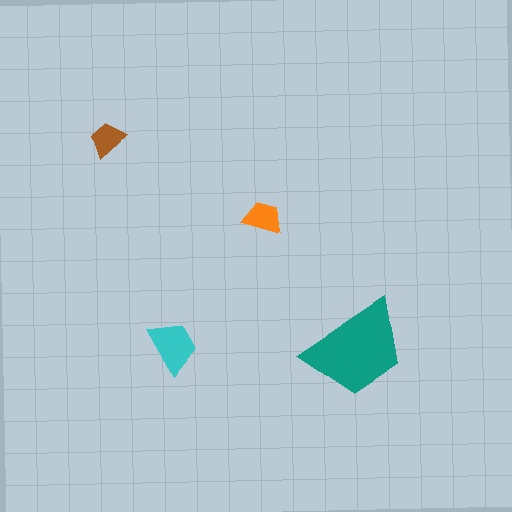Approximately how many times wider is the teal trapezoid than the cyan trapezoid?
About 2 times wider.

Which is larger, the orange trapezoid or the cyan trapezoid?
The cyan one.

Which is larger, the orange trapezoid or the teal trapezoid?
The teal one.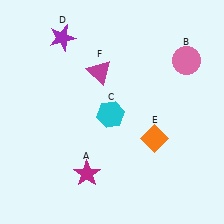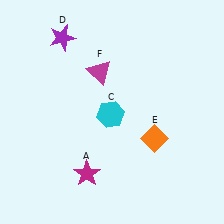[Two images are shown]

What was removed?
The pink circle (B) was removed in Image 2.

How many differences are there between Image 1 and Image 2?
There is 1 difference between the two images.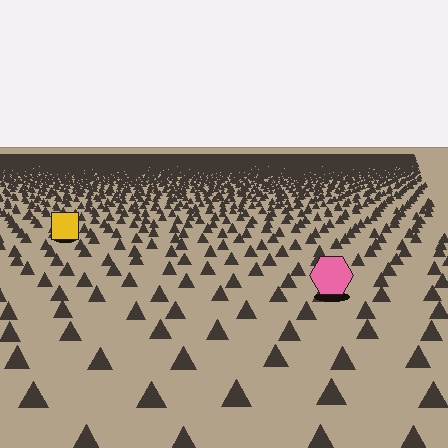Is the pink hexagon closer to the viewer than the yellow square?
Yes. The pink hexagon is closer — you can tell from the texture gradient: the ground texture is coarser near it.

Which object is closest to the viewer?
The pink hexagon is closest. The texture marks near it are larger and more spread out.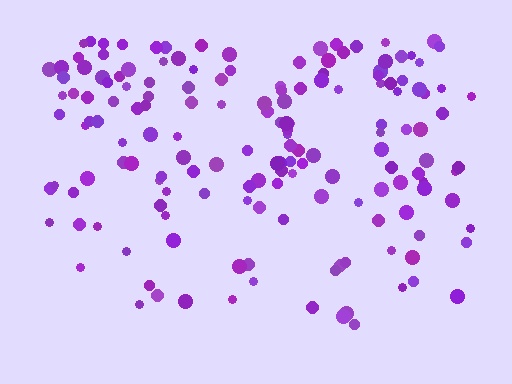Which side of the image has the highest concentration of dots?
The top.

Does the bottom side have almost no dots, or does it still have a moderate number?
Still a moderate number, just noticeably fewer than the top.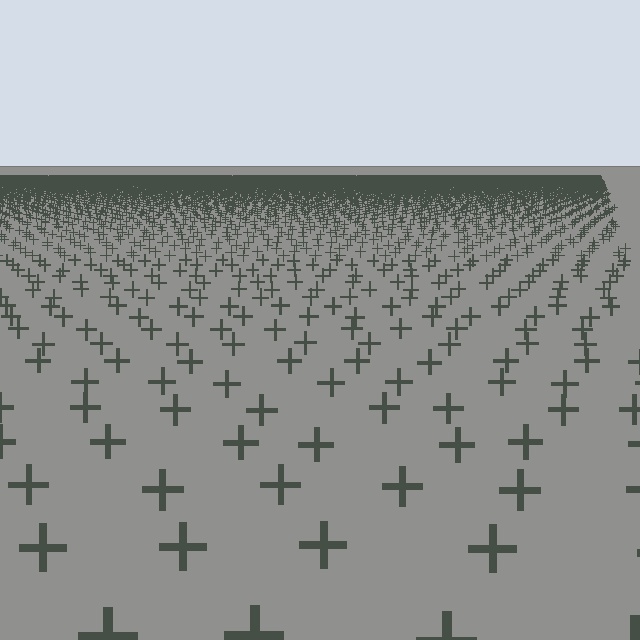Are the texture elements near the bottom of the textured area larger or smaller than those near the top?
Larger. Near the bottom, elements are closer to the viewer and appear at a bigger on-screen size.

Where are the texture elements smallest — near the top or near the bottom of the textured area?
Near the top.